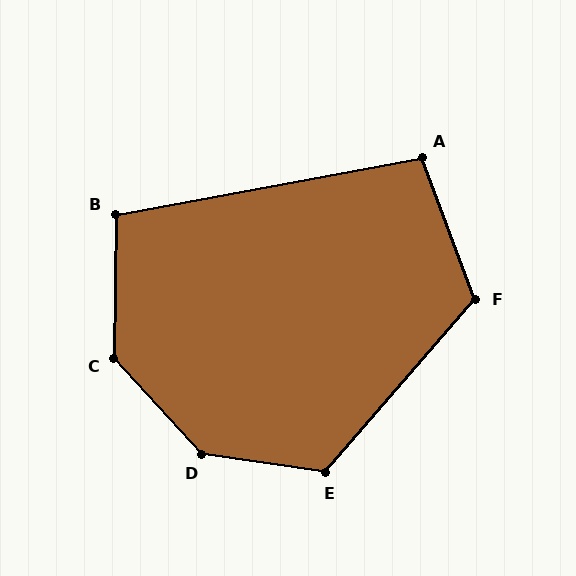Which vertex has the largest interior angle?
D, at approximately 140 degrees.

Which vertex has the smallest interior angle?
A, at approximately 100 degrees.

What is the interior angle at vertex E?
Approximately 123 degrees (obtuse).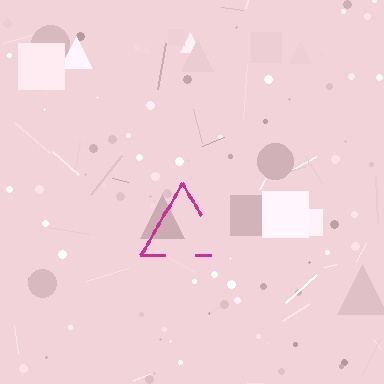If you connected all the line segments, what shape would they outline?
They would outline a triangle.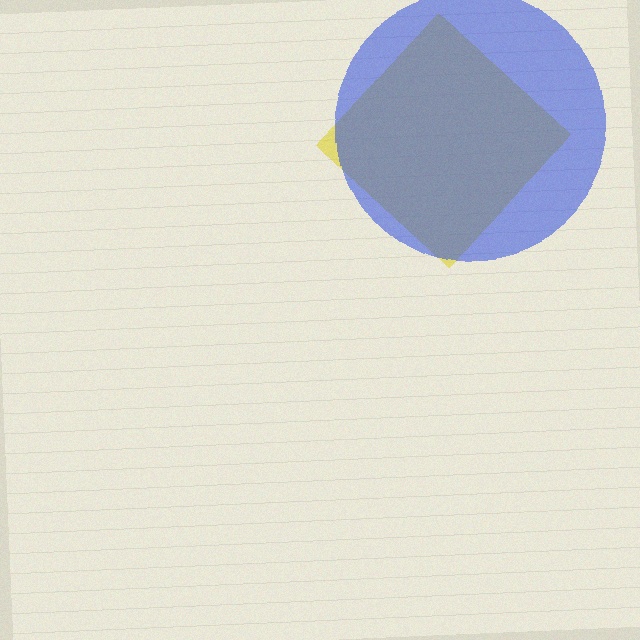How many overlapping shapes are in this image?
There are 2 overlapping shapes in the image.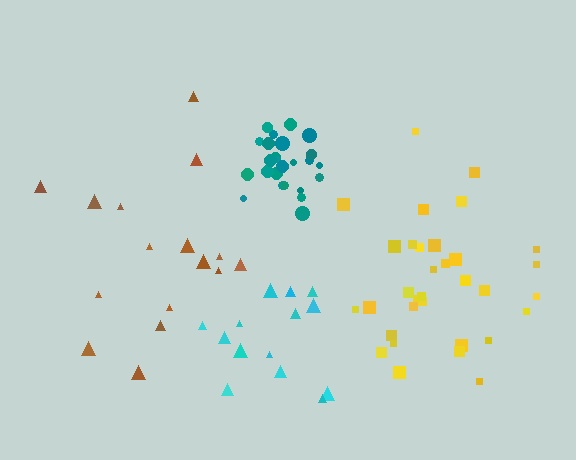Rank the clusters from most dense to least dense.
teal, yellow, cyan, brown.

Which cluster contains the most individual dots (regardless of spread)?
Yellow (33).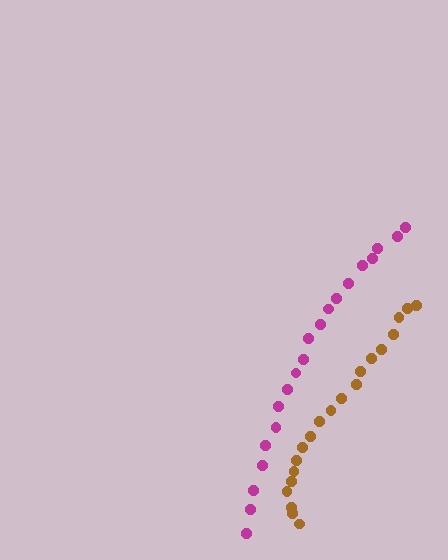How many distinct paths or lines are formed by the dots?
There are 2 distinct paths.